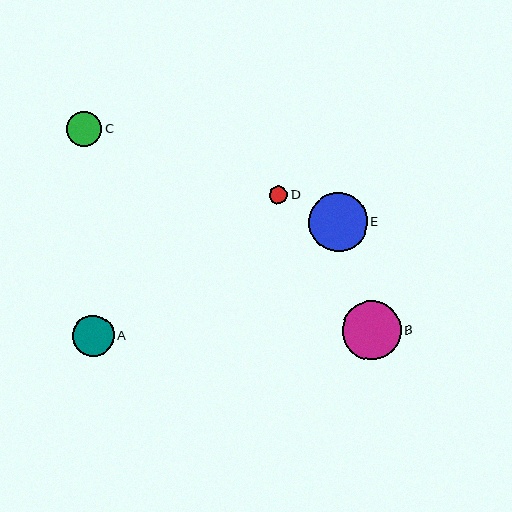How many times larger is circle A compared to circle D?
Circle A is approximately 2.3 times the size of circle D.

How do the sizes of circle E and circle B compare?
Circle E and circle B are approximately the same size.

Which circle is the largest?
Circle E is the largest with a size of approximately 59 pixels.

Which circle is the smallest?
Circle D is the smallest with a size of approximately 18 pixels.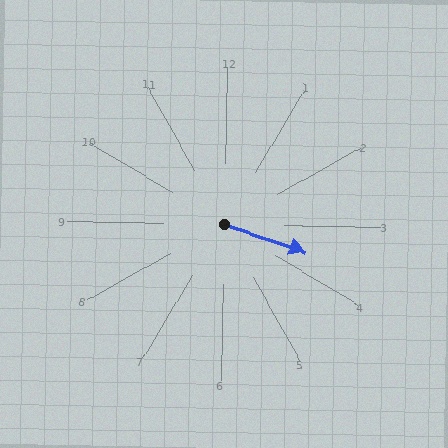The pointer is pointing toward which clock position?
Roughly 4 o'clock.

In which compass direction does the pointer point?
East.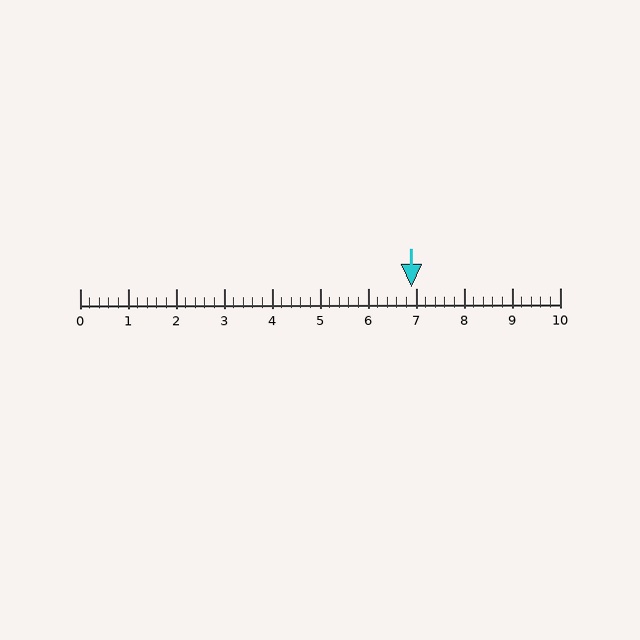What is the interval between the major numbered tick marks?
The major tick marks are spaced 1 units apart.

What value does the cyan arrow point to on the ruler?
The cyan arrow points to approximately 6.9.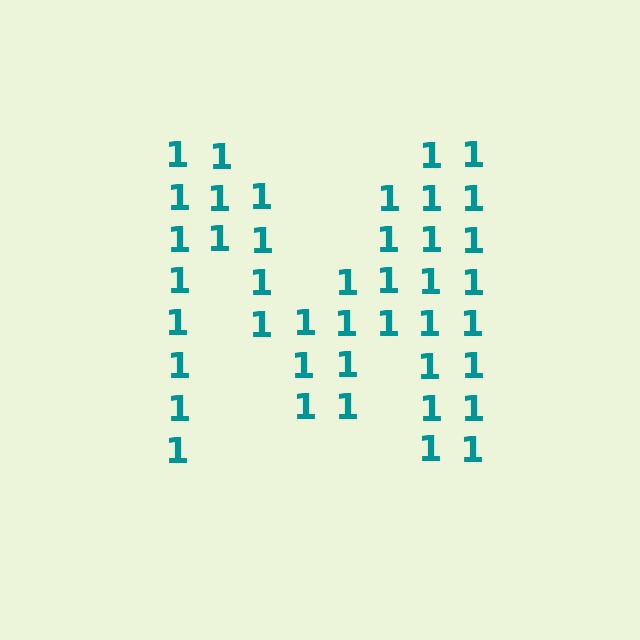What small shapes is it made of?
It is made of small digit 1's.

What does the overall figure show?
The overall figure shows the letter M.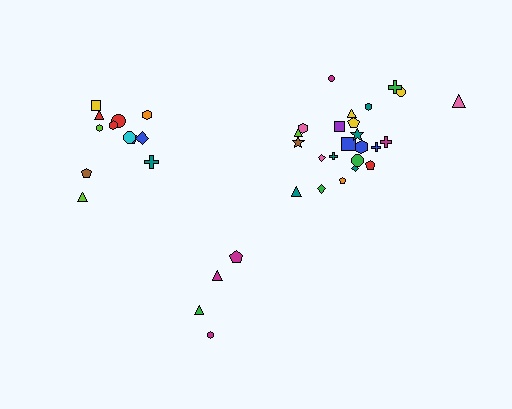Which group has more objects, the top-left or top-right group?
The top-right group.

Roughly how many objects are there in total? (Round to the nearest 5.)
Roughly 40 objects in total.